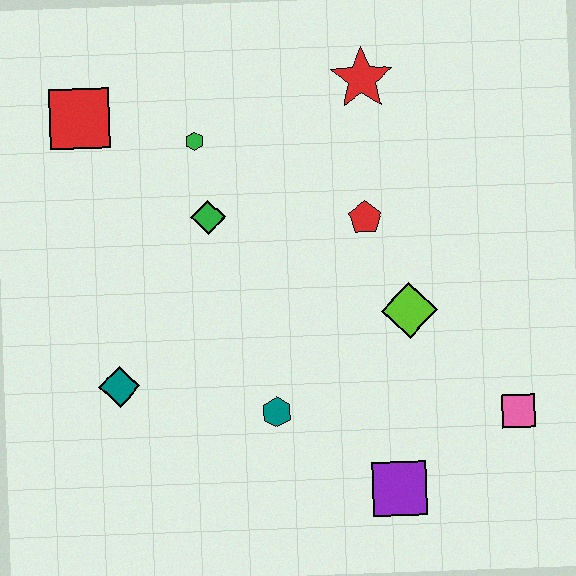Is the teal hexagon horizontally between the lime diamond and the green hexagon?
Yes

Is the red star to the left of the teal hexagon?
No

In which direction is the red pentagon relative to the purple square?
The red pentagon is above the purple square.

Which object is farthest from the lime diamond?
The red square is farthest from the lime diamond.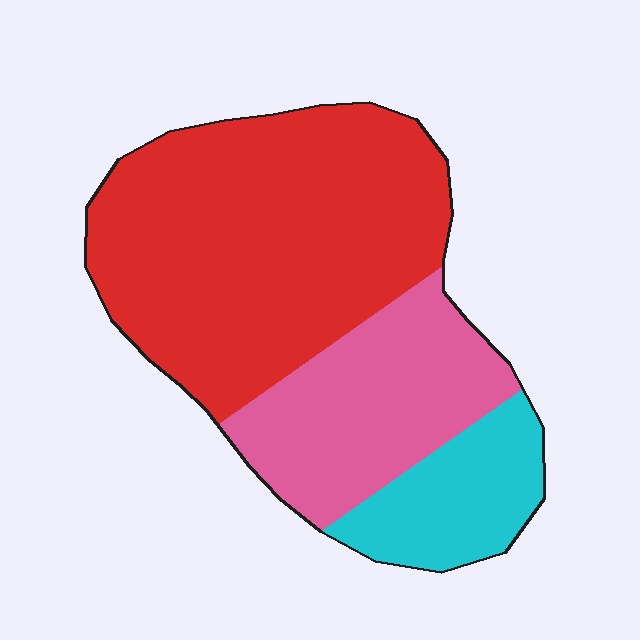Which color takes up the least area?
Cyan, at roughly 15%.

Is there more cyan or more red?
Red.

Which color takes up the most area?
Red, at roughly 55%.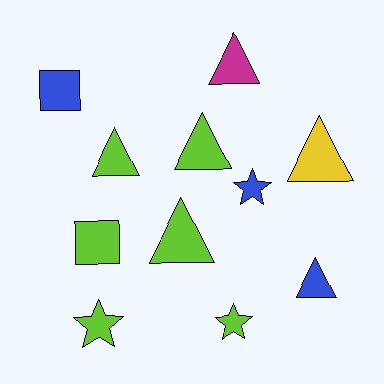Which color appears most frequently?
Lime, with 6 objects.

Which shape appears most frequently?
Triangle, with 6 objects.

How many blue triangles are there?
There is 1 blue triangle.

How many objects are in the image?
There are 11 objects.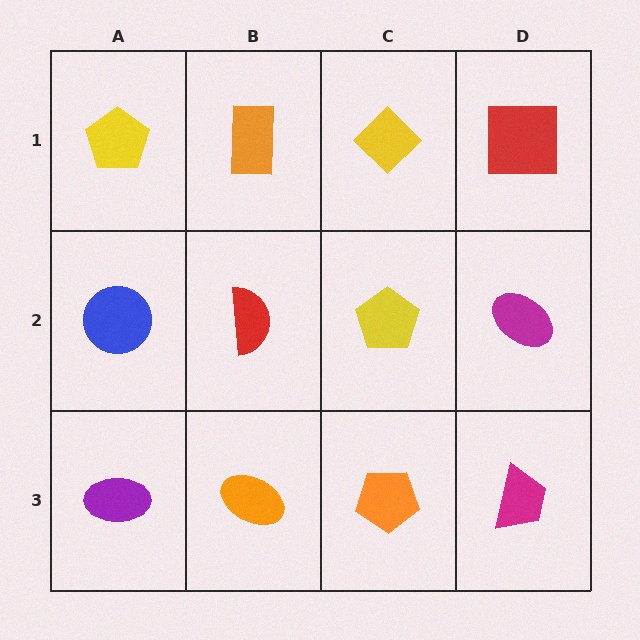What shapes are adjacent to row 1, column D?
A magenta ellipse (row 2, column D), a yellow diamond (row 1, column C).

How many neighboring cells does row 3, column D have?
2.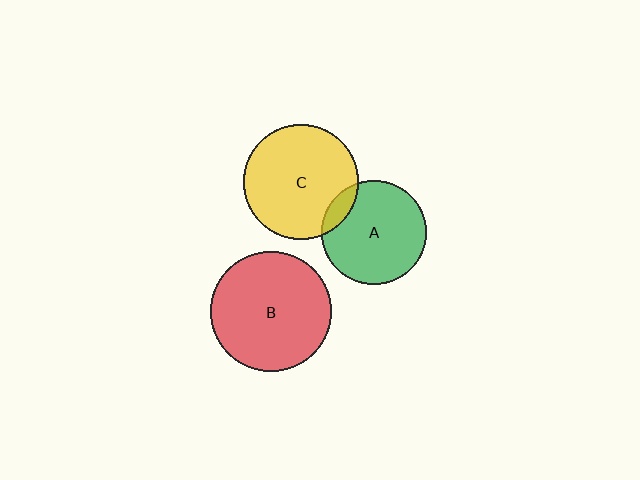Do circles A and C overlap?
Yes.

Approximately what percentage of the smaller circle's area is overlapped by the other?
Approximately 10%.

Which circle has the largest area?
Circle B (red).